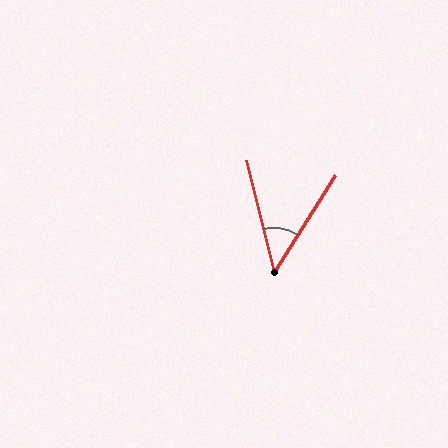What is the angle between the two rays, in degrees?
Approximately 46 degrees.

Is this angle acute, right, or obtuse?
It is acute.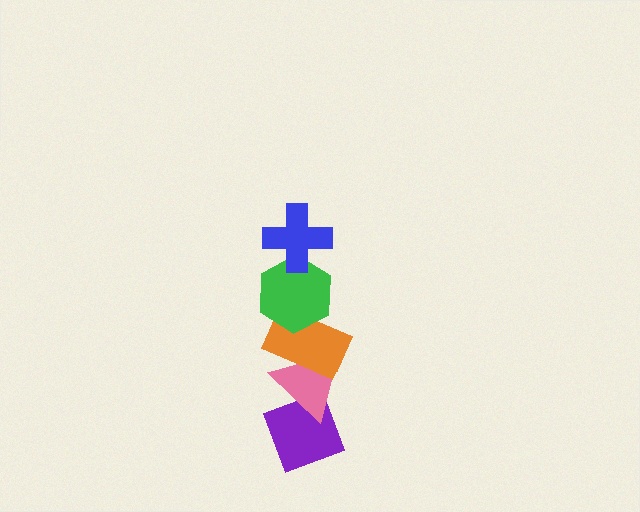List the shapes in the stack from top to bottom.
From top to bottom: the blue cross, the green hexagon, the orange rectangle, the pink triangle, the purple diamond.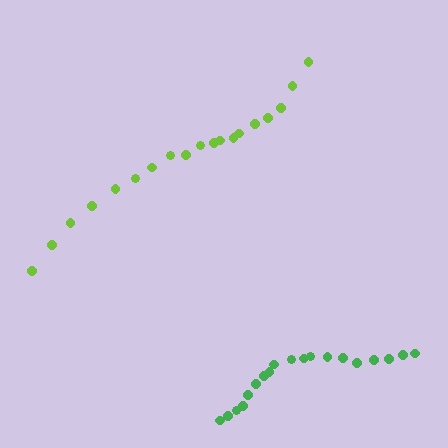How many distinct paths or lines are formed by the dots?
There are 2 distinct paths.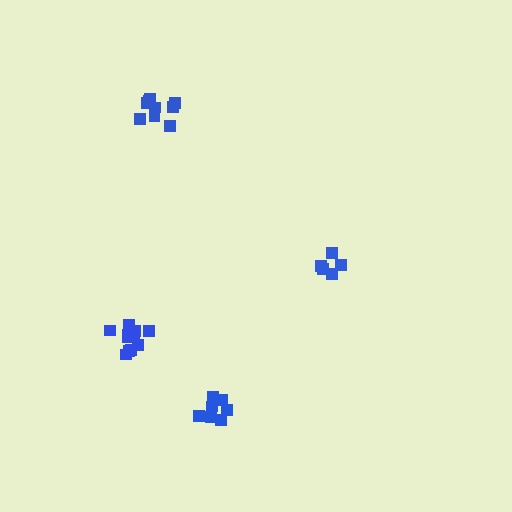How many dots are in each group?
Group 1: 10 dots, Group 2: 5 dots, Group 3: 11 dots, Group 4: 7 dots (33 total).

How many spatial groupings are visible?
There are 4 spatial groupings.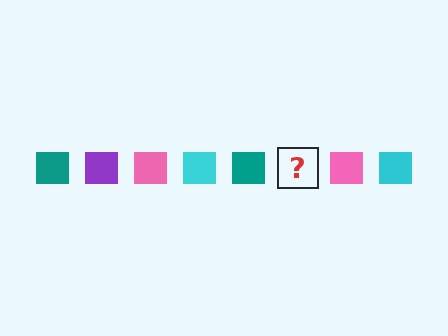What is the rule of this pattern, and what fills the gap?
The rule is that the pattern cycles through teal, purple, pink, cyan squares. The gap should be filled with a purple square.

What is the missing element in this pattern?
The missing element is a purple square.